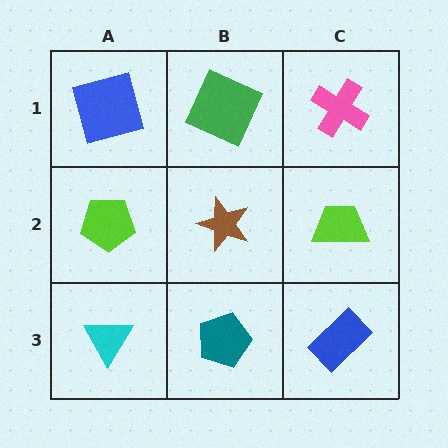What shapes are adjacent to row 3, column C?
A lime trapezoid (row 2, column C), a teal pentagon (row 3, column B).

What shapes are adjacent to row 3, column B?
A brown star (row 2, column B), a cyan triangle (row 3, column A), a blue rectangle (row 3, column C).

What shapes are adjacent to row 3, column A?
A lime pentagon (row 2, column A), a teal pentagon (row 3, column B).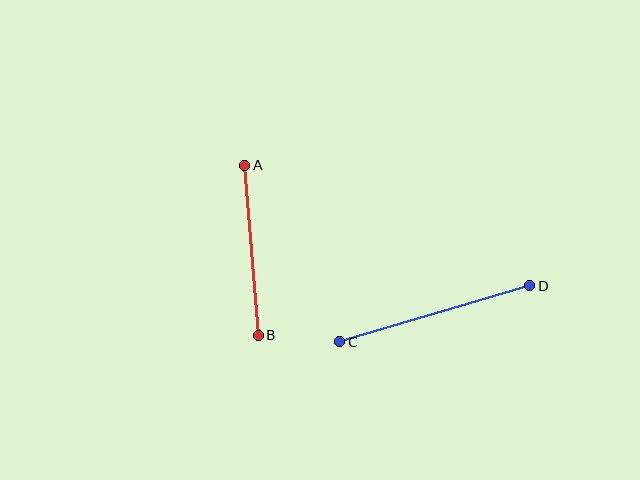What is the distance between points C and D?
The distance is approximately 198 pixels.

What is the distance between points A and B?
The distance is approximately 171 pixels.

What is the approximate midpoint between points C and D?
The midpoint is at approximately (435, 314) pixels.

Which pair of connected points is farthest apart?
Points C and D are farthest apart.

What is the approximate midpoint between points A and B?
The midpoint is at approximately (252, 250) pixels.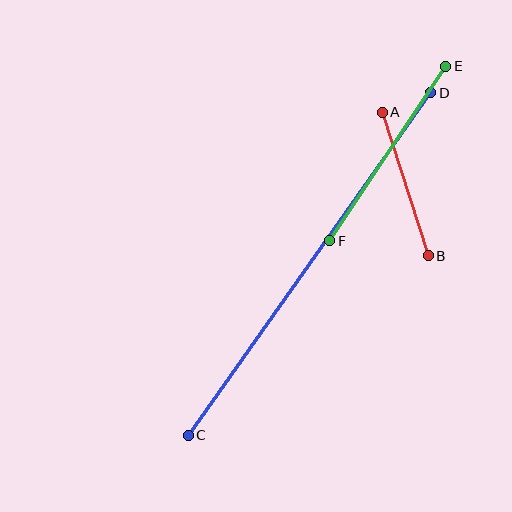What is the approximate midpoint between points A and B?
The midpoint is at approximately (405, 184) pixels.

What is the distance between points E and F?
The distance is approximately 209 pixels.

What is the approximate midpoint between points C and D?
The midpoint is at approximately (310, 264) pixels.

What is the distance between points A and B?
The distance is approximately 151 pixels.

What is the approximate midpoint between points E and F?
The midpoint is at approximately (388, 154) pixels.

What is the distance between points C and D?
The distance is approximately 420 pixels.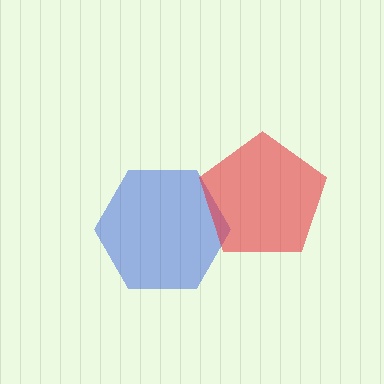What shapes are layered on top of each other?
The layered shapes are: a blue hexagon, a red pentagon.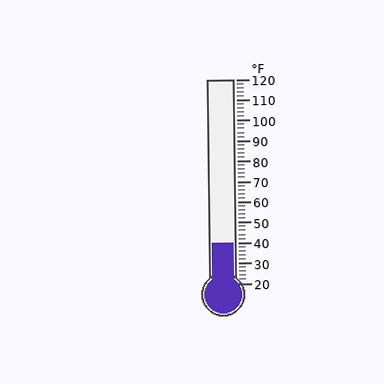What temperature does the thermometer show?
The thermometer shows approximately 40°F.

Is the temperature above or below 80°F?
The temperature is below 80°F.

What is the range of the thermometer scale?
The thermometer scale ranges from 20°F to 120°F.